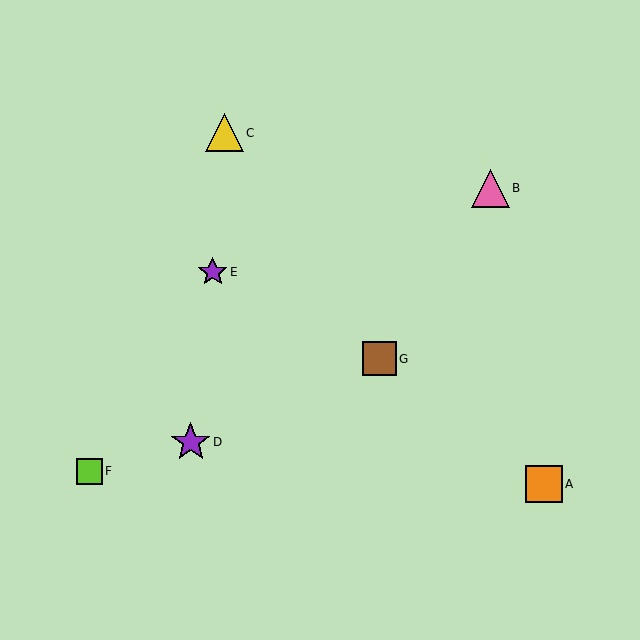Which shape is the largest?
The purple star (labeled D) is the largest.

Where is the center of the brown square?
The center of the brown square is at (379, 359).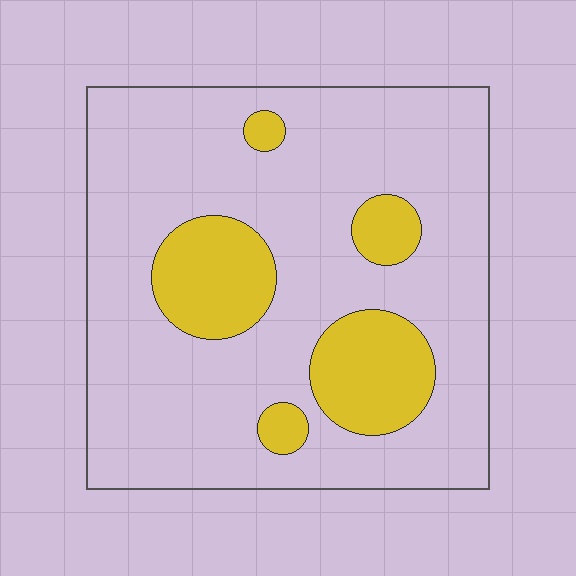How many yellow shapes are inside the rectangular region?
5.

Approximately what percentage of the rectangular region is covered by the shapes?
Approximately 20%.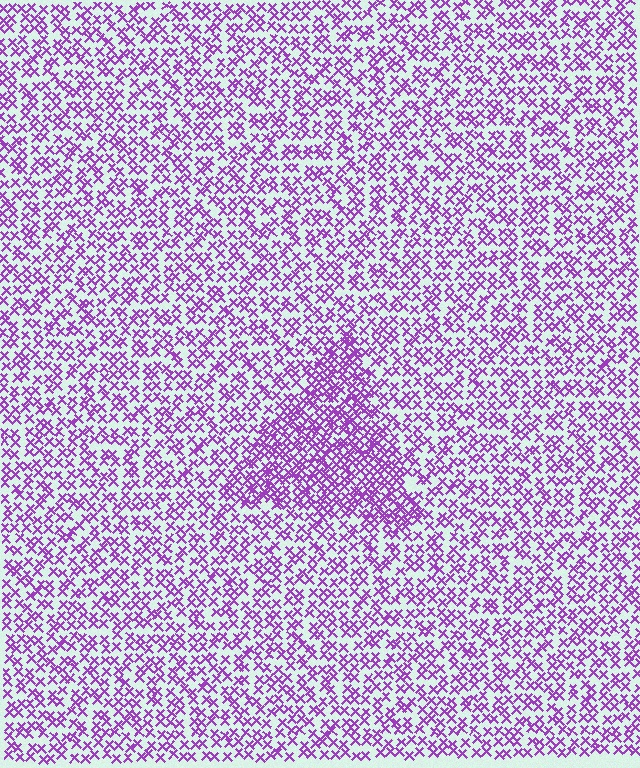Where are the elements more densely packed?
The elements are more densely packed inside the triangle boundary.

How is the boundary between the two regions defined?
The boundary is defined by a change in element density (approximately 1.8x ratio). All elements are the same color, size, and shape.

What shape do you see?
I see a triangle.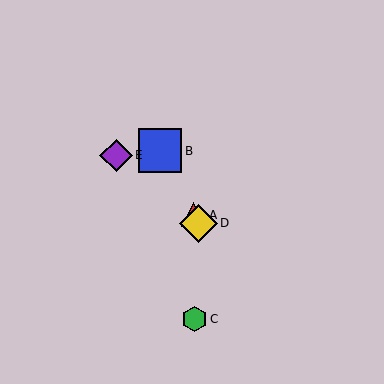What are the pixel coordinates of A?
Object A is at (194, 215).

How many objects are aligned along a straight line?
3 objects (A, B, D) are aligned along a straight line.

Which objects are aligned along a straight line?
Objects A, B, D are aligned along a straight line.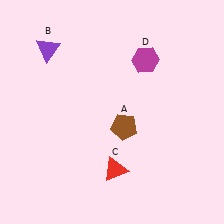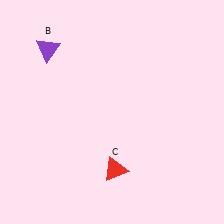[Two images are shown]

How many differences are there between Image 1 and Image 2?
There are 2 differences between the two images.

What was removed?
The brown pentagon (A), the magenta hexagon (D) were removed in Image 2.